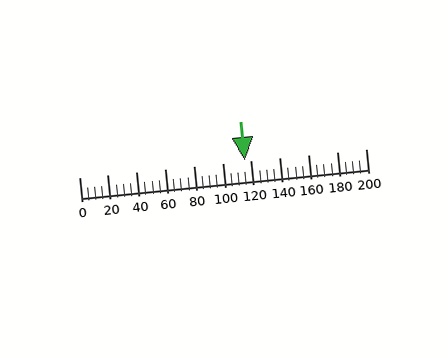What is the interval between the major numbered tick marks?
The major tick marks are spaced 20 units apart.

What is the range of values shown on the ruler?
The ruler shows values from 0 to 200.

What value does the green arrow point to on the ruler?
The green arrow points to approximately 116.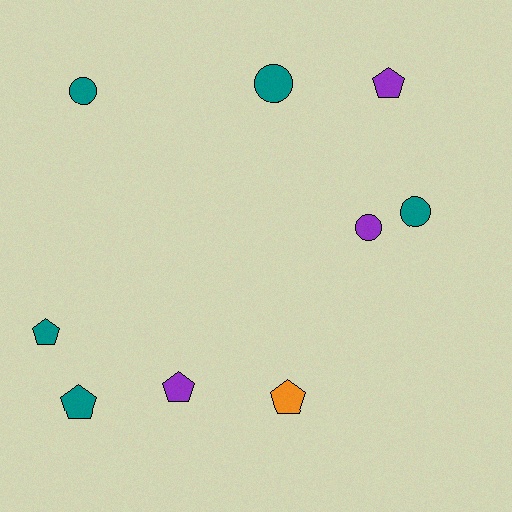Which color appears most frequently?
Teal, with 5 objects.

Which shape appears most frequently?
Pentagon, with 5 objects.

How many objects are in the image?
There are 9 objects.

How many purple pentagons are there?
There are 2 purple pentagons.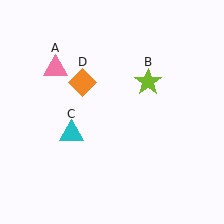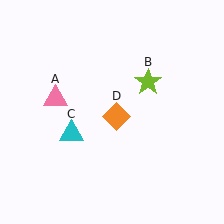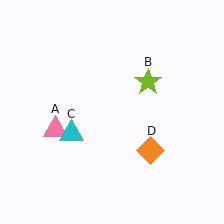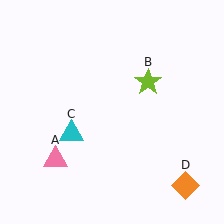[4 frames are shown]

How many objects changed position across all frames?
2 objects changed position: pink triangle (object A), orange diamond (object D).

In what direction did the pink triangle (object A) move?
The pink triangle (object A) moved down.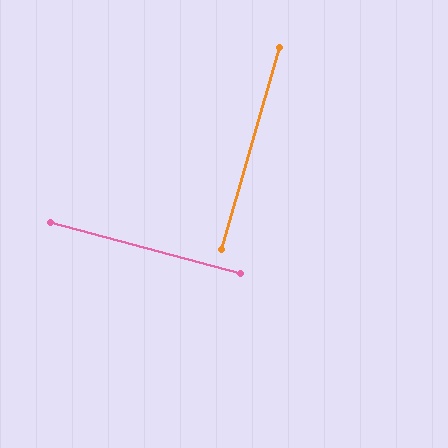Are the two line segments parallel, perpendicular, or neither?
Perpendicular — they meet at approximately 89°.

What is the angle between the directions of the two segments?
Approximately 89 degrees.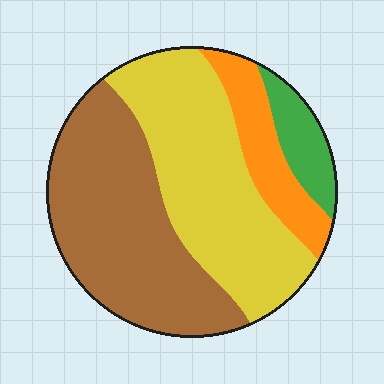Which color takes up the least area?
Green, at roughly 10%.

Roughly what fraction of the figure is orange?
Orange takes up about one eighth (1/8) of the figure.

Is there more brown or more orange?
Brown.